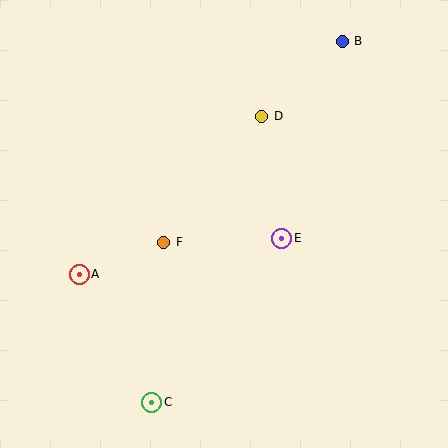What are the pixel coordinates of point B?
Point B is at (342, 41).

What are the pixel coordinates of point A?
Point A is at (79, 274).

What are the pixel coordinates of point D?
Point D is at (262, 116).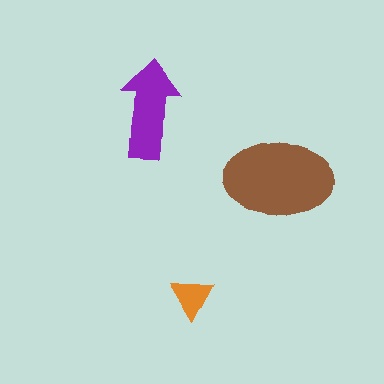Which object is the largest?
The brown ellipse.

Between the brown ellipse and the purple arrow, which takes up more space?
The brown ellipse.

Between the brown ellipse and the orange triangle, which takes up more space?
The brown ellipse.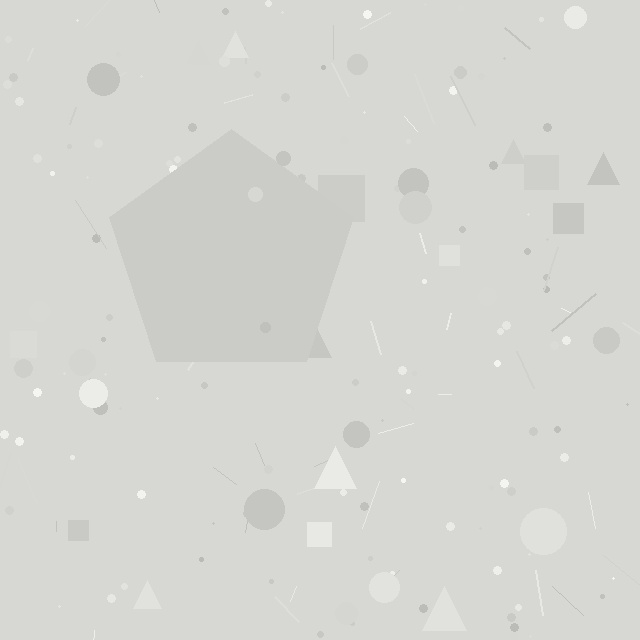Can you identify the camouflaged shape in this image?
The camouflaged shape is a pentagon.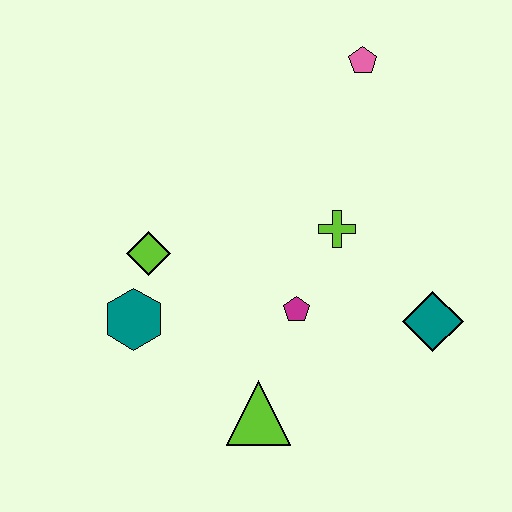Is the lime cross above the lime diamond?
Yes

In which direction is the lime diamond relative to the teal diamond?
The lime diamond is to the left of the teal diamond.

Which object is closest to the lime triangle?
The magenta pentagon is closest to the lime triangle.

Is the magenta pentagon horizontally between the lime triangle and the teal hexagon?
No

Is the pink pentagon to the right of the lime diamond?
Yes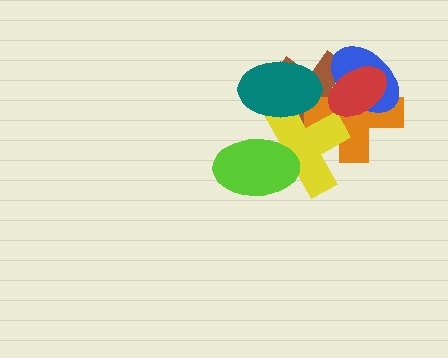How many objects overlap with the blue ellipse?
3 objects overlap with the blue ellipse.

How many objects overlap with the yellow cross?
4 objects overlap with the yellow cross.